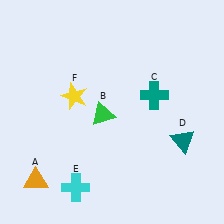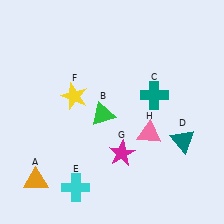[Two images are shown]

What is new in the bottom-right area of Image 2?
A pink triangle (H) was added in the bottom-right area of Image 2.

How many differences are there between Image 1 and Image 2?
There are 2 differences between the two images.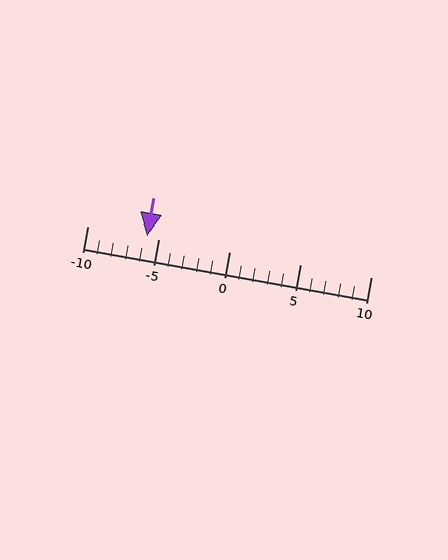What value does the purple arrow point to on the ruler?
The purple arrow points to approximately -6.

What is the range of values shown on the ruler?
The ruler shows values from -10 to 10.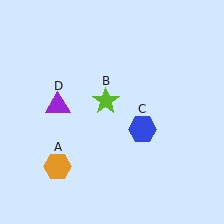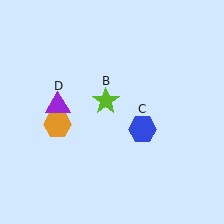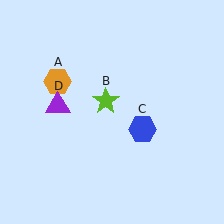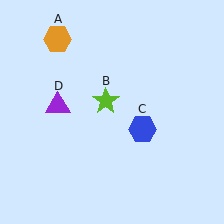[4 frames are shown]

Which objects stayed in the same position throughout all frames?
Lime star (object B) and blue hexagon (object C) and purple triangle (object D) remained stationary.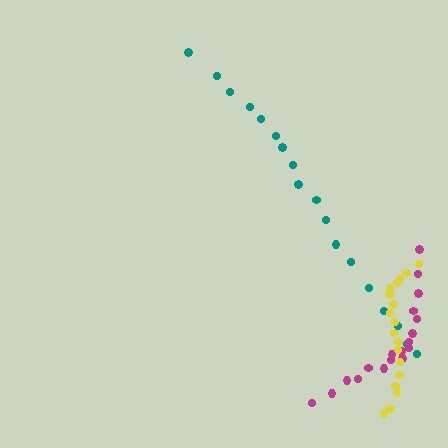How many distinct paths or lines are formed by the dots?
There are 3 distinct paths.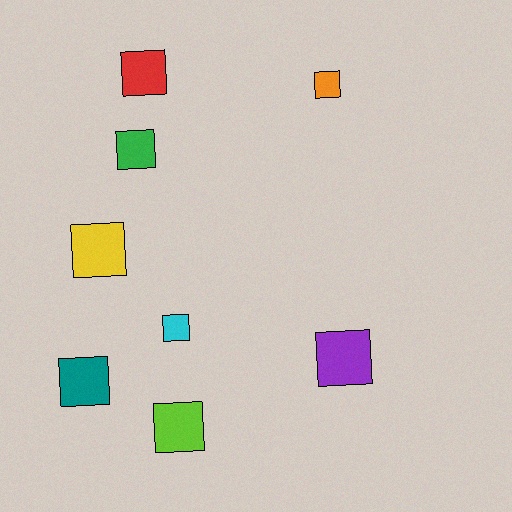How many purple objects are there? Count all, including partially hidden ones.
There is 1 purple object.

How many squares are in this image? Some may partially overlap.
There are 8 squares.